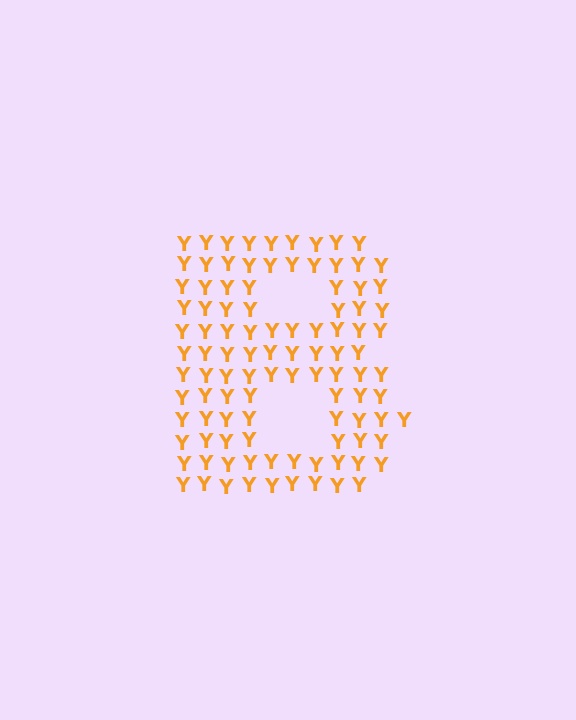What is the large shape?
The large shape is the letter B.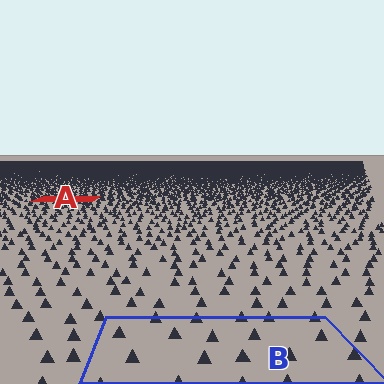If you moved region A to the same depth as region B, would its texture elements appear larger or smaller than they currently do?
They would appear larger. At a closer depth, the same texture elements are projected at a bigger on-screen size.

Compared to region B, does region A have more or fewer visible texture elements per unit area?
Region A has more texture elements per unit area — they are packed more densely because it is farther away.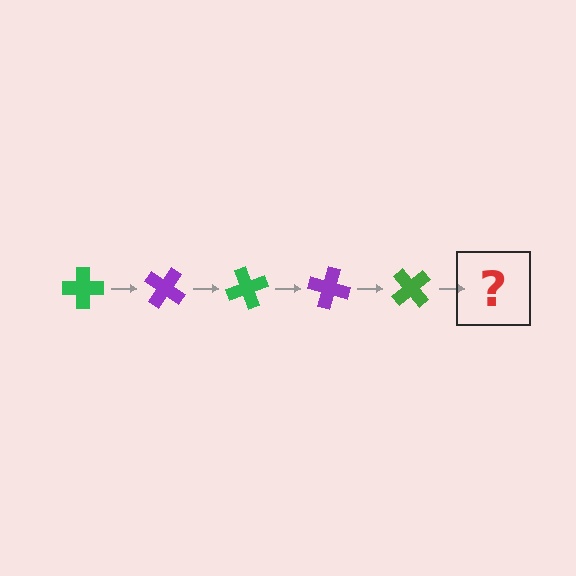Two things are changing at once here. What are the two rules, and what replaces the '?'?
The two rules are that it rotates 35 degrees each step and the color cycles through green and purple. The '?' should be a purple cross, rotated 175 degrees from the start.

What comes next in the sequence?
The next element should be a purple cross, rotated 175 degrees from the start.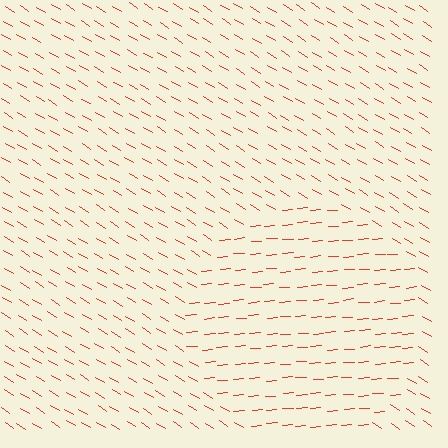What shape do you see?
I see a circle.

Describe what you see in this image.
The image is filled with small red line segments. A circle region in the image has lines oriented differently from the surrounding lines, creating a visible texture boundary.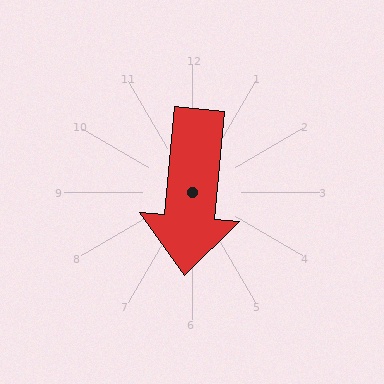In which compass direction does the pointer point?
South.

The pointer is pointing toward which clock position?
Roughly 6 o'clock.